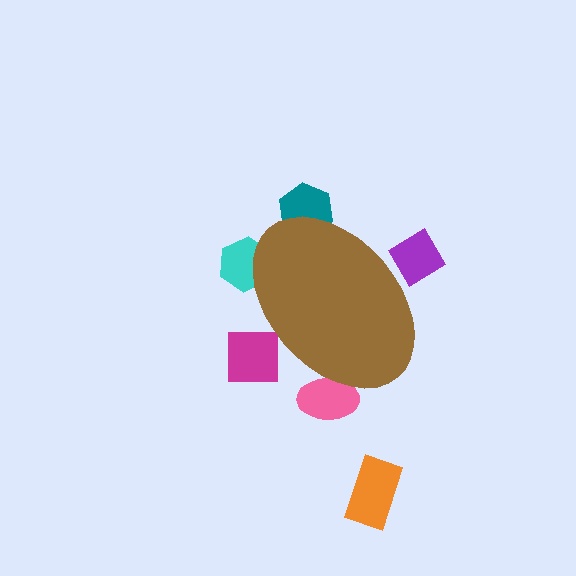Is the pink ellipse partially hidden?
Yes, the pink ellipse is partially hidden behind the brown ellipse.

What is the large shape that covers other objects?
A brown ellipse.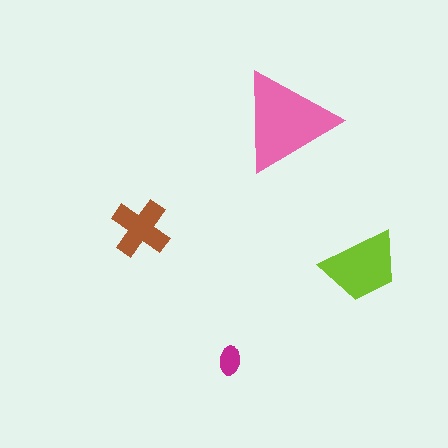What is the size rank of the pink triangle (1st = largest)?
1st.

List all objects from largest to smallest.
The pink triangle, the lime trapezoid, the brown cross, the magenta ellipse.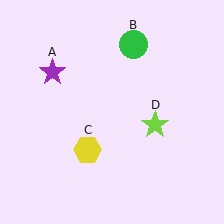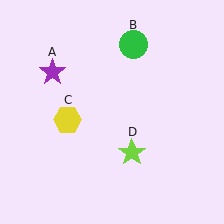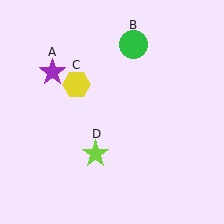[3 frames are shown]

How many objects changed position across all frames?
2 objects changed position: yellow hexagon (object C), lime star (object D).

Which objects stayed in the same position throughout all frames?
Purple star (object A) and green circle (object B) remained stationary.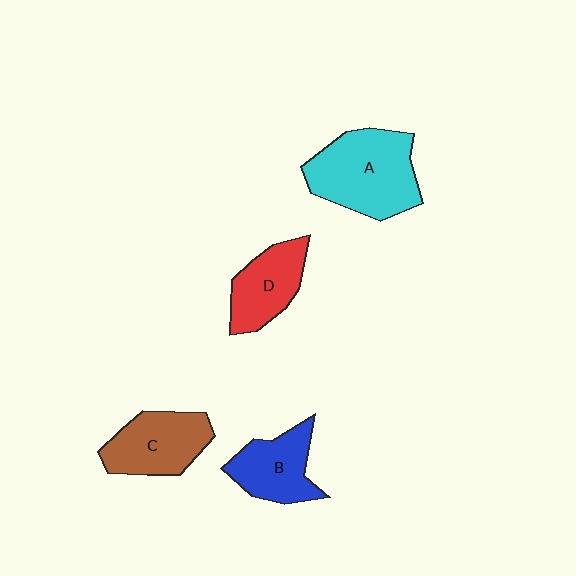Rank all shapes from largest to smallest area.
From largest to smallest: A (cyan), C (brown), B (blue), D (red).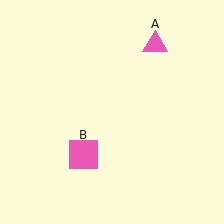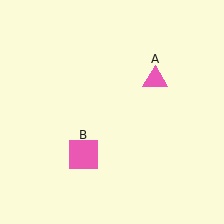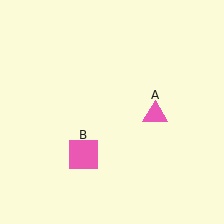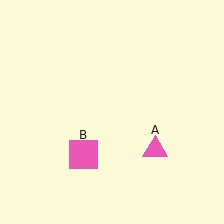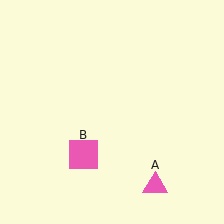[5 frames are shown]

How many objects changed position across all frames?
1 object changed position: pink triangle (object A).